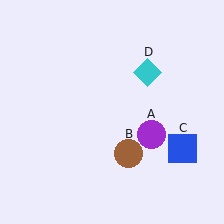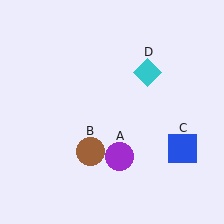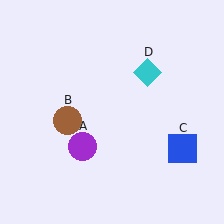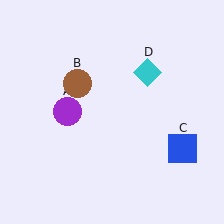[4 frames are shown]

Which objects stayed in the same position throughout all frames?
Blue square (object C) and cyan diamond (object D) remained stationary.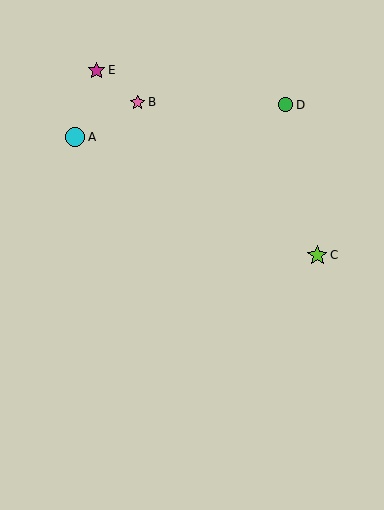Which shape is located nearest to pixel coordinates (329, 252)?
The lime star (labeled C) at (317, 255) is nearest to that location.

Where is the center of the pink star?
The center of the pink star is at (137, 102).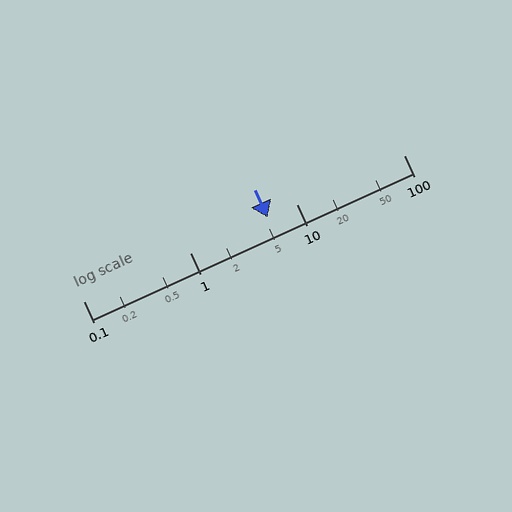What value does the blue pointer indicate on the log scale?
The pointer indicates approximately 5.3.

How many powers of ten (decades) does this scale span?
The scale spans 3 decades, from 0.1 to 100.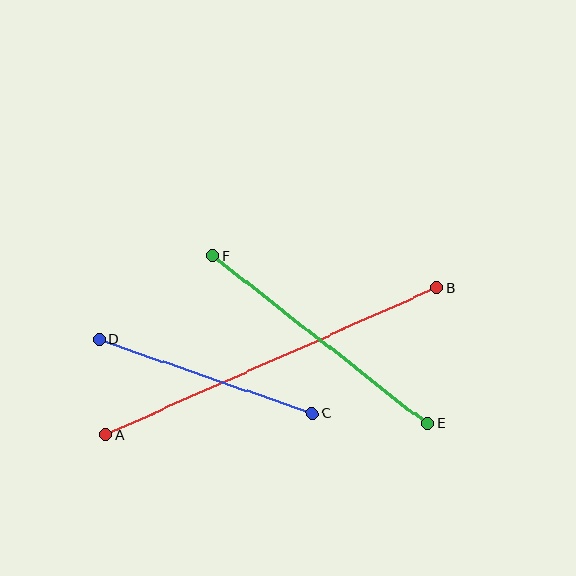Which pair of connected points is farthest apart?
Points A and B are farthest apart.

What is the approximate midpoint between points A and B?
The midpoint is at approximately (271, 362) pixels.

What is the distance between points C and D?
The distance is approximately 225 pixels.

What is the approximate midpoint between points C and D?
The midpoint is at approximately (205, 376) pixels.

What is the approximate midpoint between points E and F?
The midpoint is at approximately (320, 340) pixels.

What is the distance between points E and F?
The distance is approximately 273 pixels.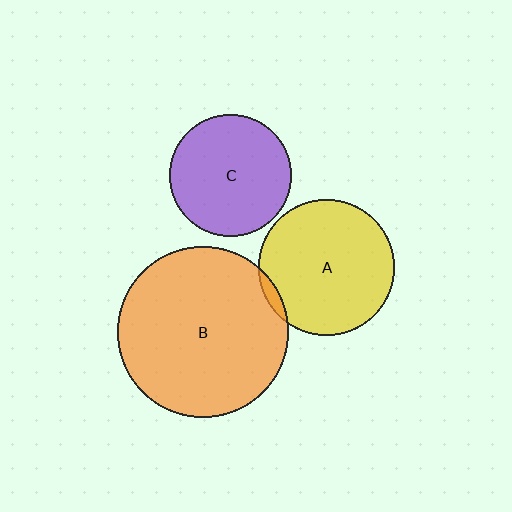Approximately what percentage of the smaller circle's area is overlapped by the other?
Approximately 5%.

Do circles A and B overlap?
Yes.